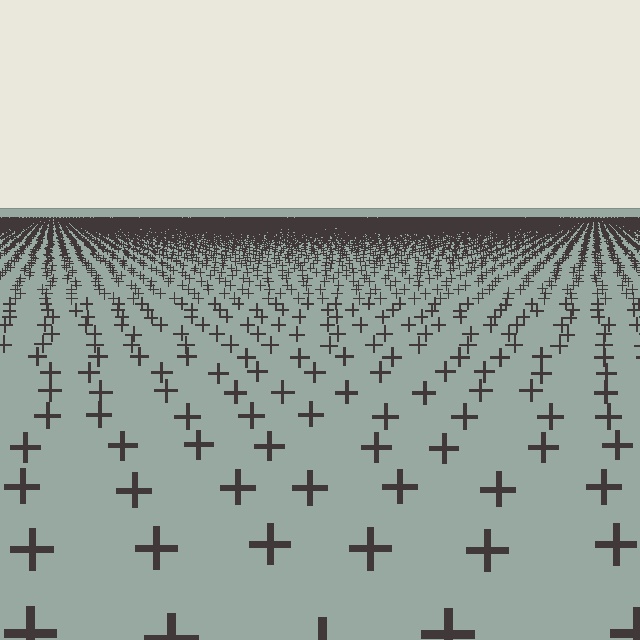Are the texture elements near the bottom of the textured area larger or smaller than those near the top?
Larger. Near the bottom, elements are closer to the viewer and appear at a bigger on-screen size.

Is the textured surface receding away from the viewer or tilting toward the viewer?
The surface is receding away from the viewer. Texture elements get smaller and denser toward the top.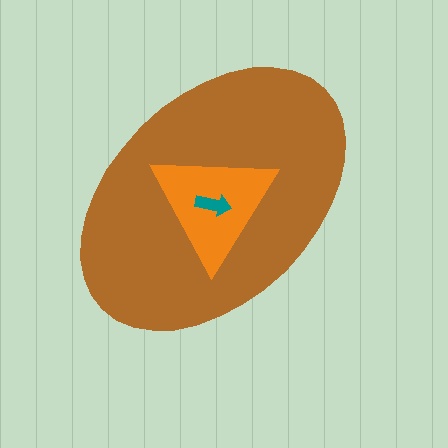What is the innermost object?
The teal arrow.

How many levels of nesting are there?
3.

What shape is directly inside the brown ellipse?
The orange triangle.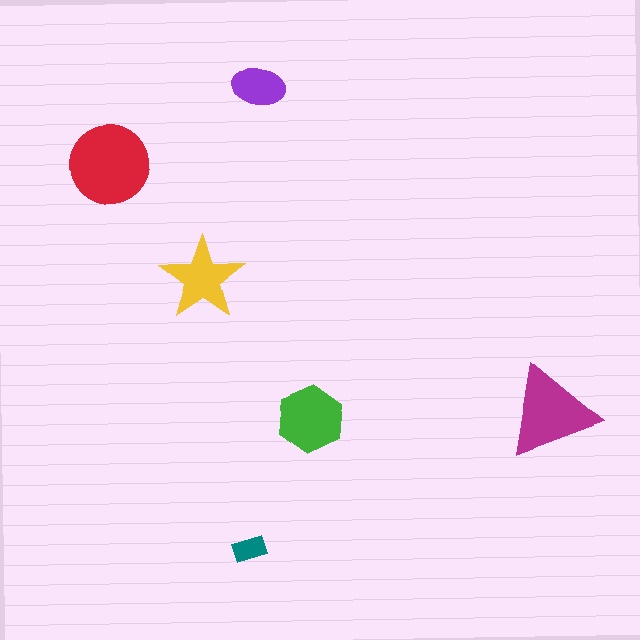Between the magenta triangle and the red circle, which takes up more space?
The red circle.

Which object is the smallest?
The teal rectangle.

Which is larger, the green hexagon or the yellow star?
The green hexagon.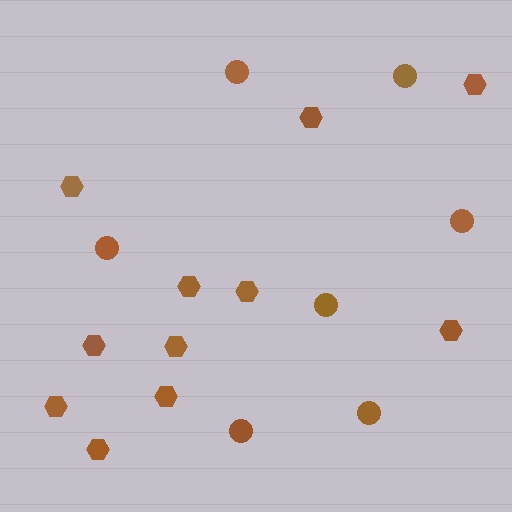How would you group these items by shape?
There are 2 groups: one group of circles (7) and one group of hexagons (11).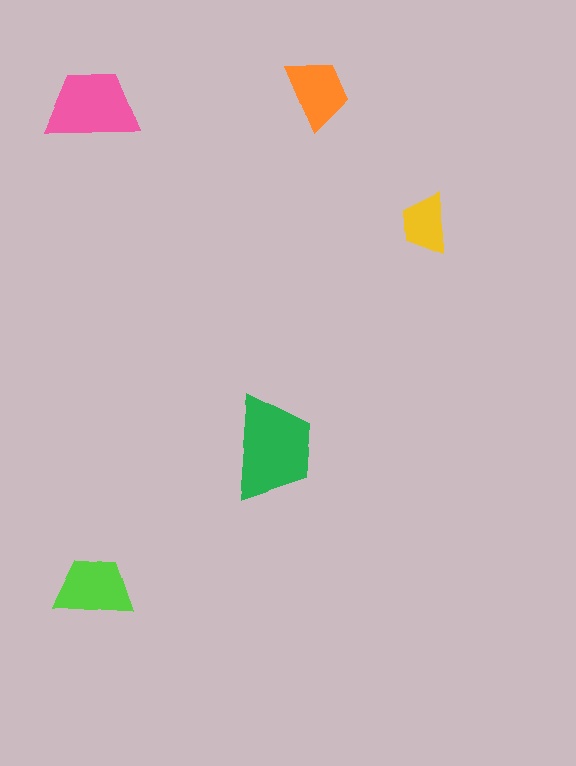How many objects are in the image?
There are 5 objects in the image.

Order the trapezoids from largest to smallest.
the green one, the pink one, the lime one, the orange one, the yellow one.